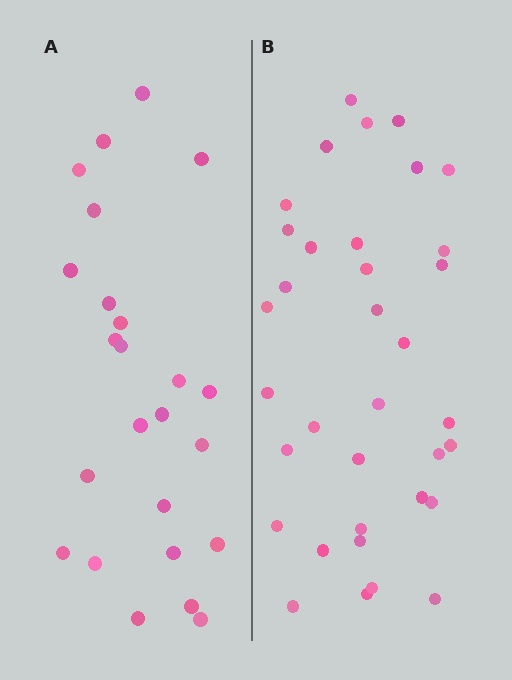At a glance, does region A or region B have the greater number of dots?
Region B (the right region) has more dots.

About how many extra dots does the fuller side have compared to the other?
Region B has roughly 12 or so more dots than region A.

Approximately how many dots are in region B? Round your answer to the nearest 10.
About 40 dots. (The exact count is 35, which rounds to 40.)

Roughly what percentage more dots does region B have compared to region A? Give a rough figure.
About 45% more.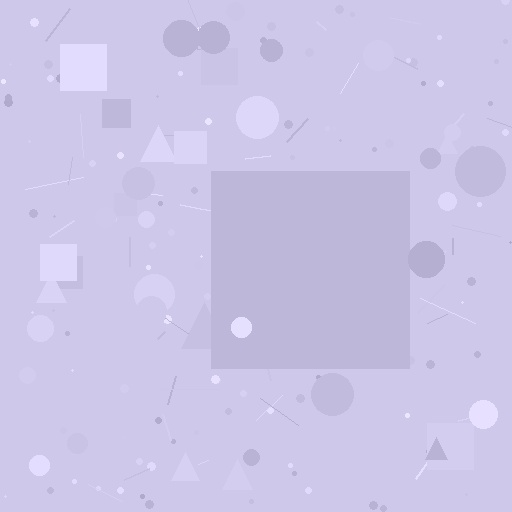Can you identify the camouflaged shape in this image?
The camouflaged shape is a square.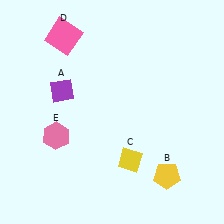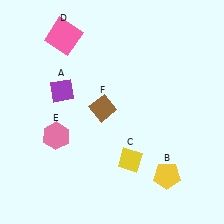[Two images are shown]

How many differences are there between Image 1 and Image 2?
There is 1 difference between the two images.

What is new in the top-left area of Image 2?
A brown diamond (F) was added in the top-left area of Image 2.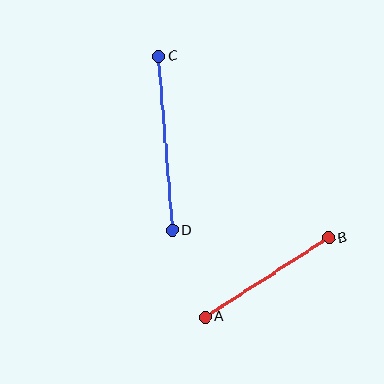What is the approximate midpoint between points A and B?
The midpoint is at approximately (267, 277) pixels.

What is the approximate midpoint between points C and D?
The midpoint is at approximately (166, 143) pixels.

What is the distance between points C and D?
The distance is approximately 174 pixels.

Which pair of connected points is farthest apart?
Points C and D are farthest apart.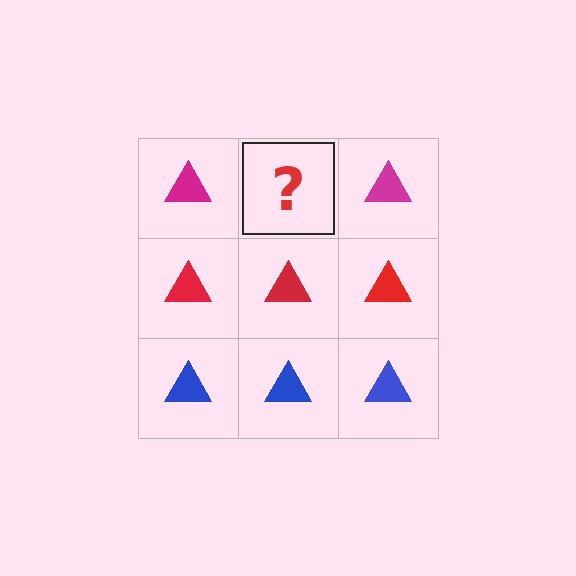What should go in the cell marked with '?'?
The missing cell should contain a magenta triangle.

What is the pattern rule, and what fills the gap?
The rule is that each row has a consistent color. The gap should be filled with a magenta triangle.